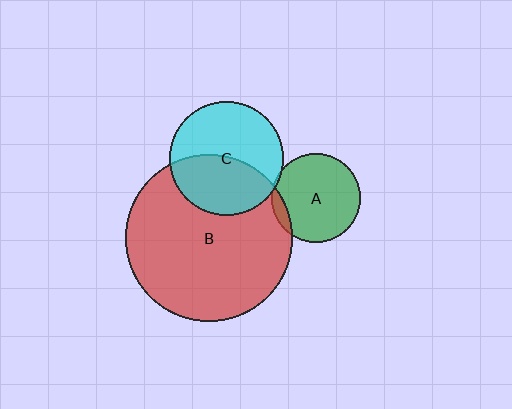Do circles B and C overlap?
Yes.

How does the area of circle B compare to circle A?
Approximately 3.5 times.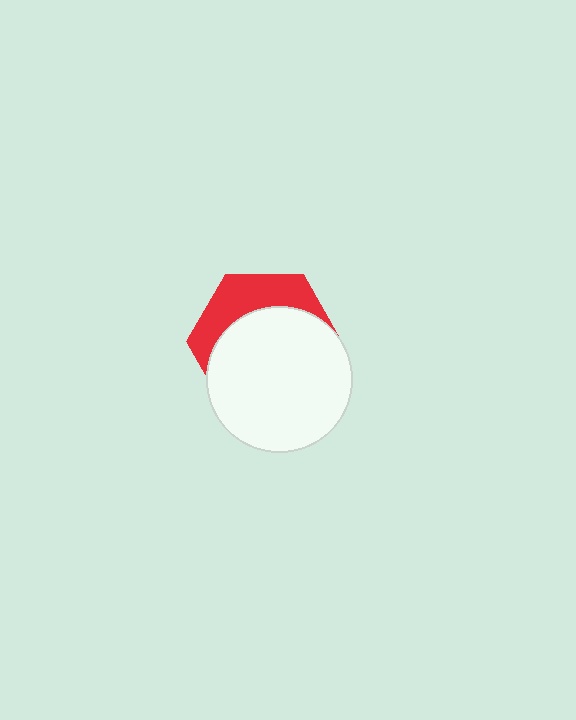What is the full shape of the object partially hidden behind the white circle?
The partially hidden object is a red hexagon.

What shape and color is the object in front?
The object in front is a white circle.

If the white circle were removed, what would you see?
You would see the complete red hexagon.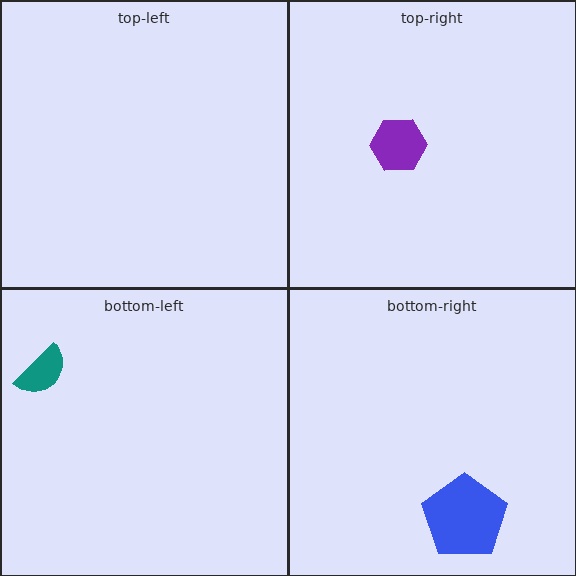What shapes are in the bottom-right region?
The blue pentagon.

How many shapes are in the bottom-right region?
1.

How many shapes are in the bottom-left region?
1.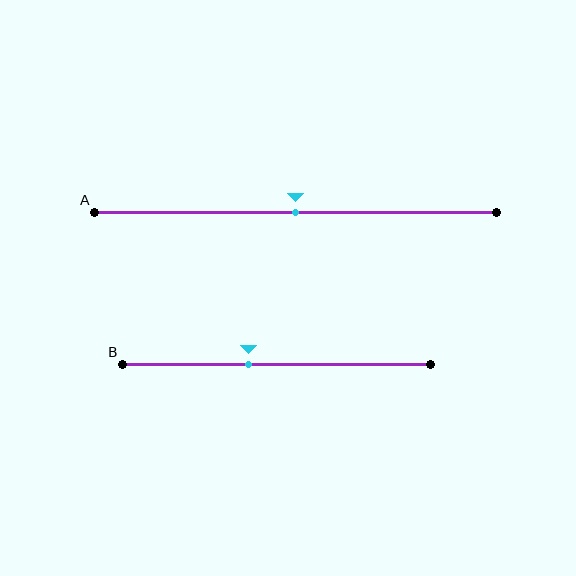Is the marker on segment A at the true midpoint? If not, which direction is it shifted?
Yes, the marker on segment A is at the true midpoint.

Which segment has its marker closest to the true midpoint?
Segment A has its marker closest to the true midpoint.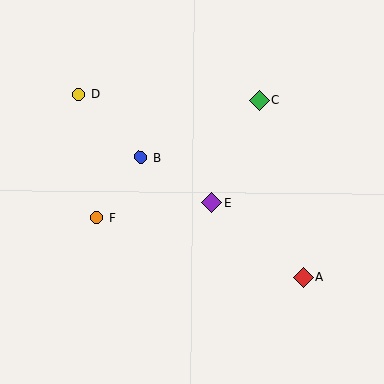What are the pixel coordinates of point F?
Point F is at (97, 218).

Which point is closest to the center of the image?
Point E at (212, 203) is closest to the center.